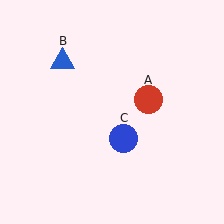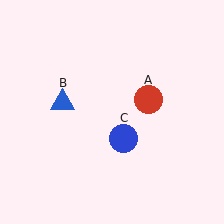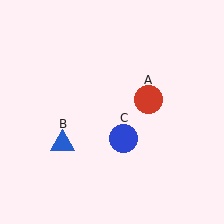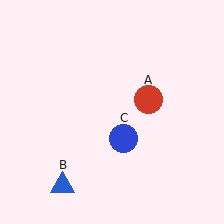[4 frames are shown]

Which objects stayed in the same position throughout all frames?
Red circle (object A) and blue circle (object C) remained stationary.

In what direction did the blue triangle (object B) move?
The blue triangle (object B) moved down.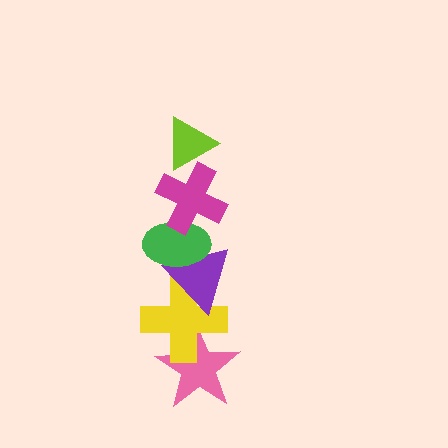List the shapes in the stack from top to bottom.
From top to bottom: the lime triangle, the magenta cross, the green ellipse, the purple triangle, the yellow cross, the pink star.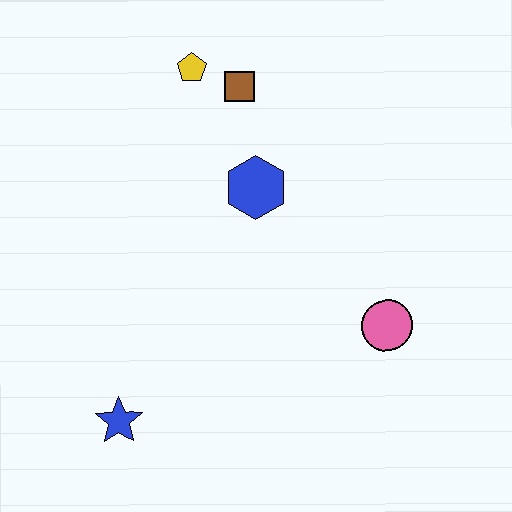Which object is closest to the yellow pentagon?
The brown square is closest to the yellow pentagon.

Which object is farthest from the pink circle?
The yellow pentagon is farthest from the pink circle.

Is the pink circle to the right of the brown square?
Yes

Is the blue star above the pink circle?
No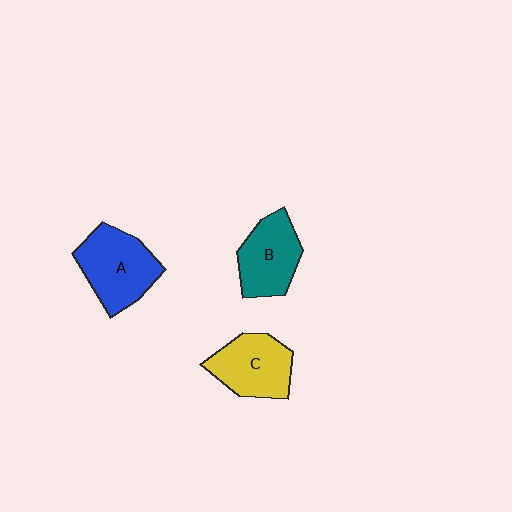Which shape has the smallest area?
Shape B (teal).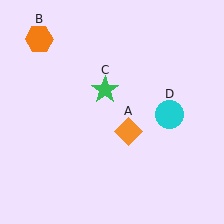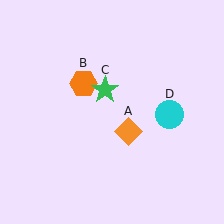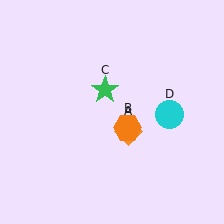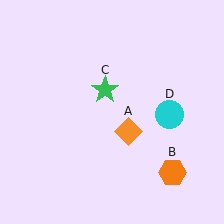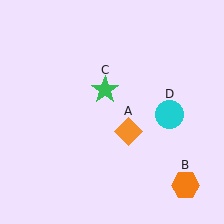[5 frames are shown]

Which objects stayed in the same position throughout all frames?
Orange diamond (object A) and green star (object C) and cyan circle (object D) remained stationary.